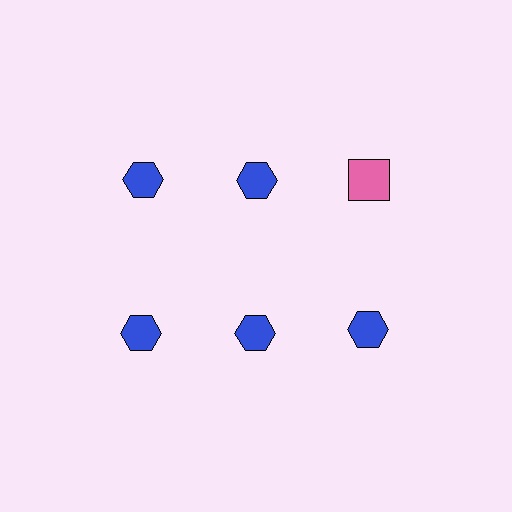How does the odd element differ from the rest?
It differs in both color (pink instead of blue) and shape (square instead of hexagon).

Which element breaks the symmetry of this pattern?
The pink square in the top row, center column breaks the symmetry. All other shapes are blue hexagons.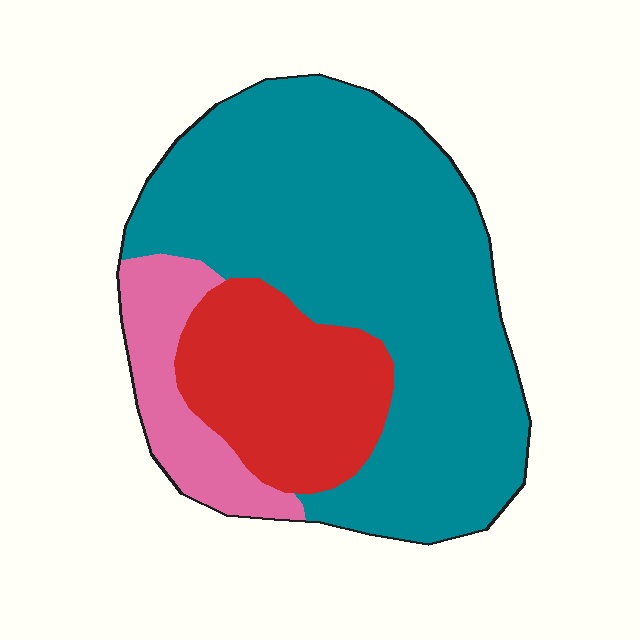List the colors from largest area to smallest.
From largest to smallest: teal, red, pink.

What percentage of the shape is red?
Red covers roughly 20% of the shape.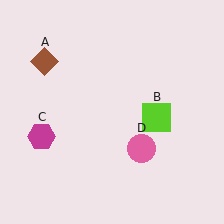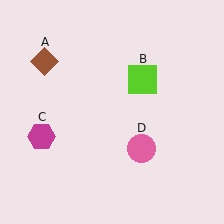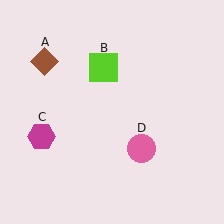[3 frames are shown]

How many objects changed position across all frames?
1 object changed position: lime square (object B).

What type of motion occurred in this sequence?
The lime square (object B) rotated counterclockwise around the center of the scene.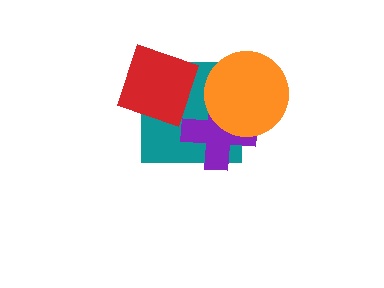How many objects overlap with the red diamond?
1 object overlaps with the red diamond.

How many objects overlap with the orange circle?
2 objects overlap with the orange circle.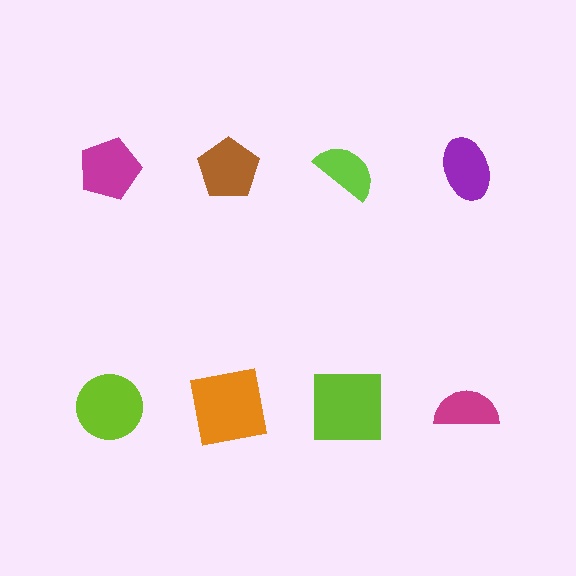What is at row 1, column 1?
A magenta pentagon.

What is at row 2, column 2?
An orange square.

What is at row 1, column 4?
A purple ellipse.